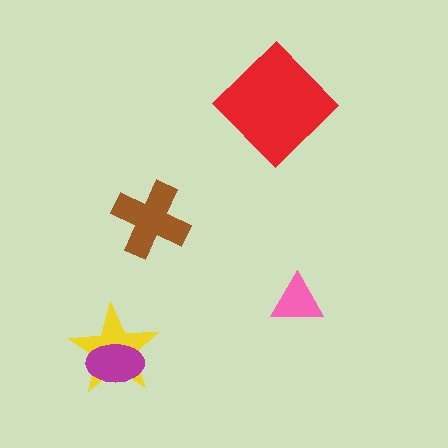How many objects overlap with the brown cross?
0 objects overlap with the brown cross.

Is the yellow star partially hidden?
Yes, it is partially covered by another shape.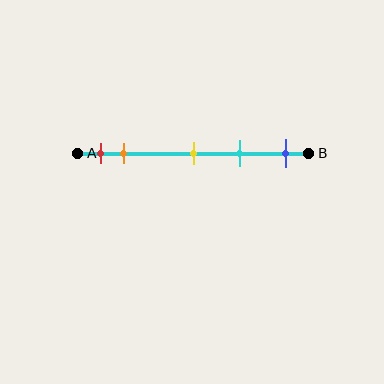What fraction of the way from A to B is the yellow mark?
The yellow mark is approximately 50% (0.5) of the way from A to B.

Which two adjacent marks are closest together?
The red and orange marks are the closest adjacent pair.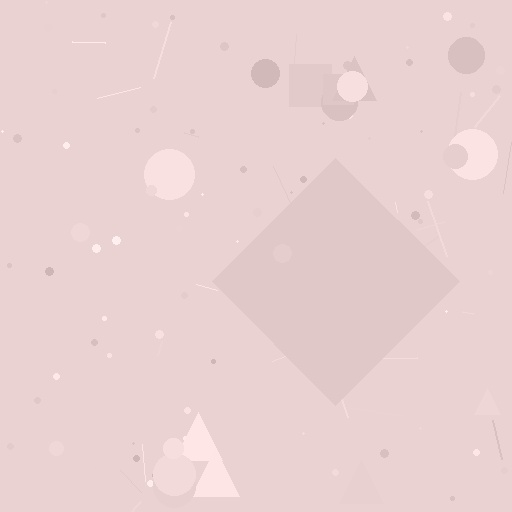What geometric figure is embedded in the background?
A diamond is embedded in the background.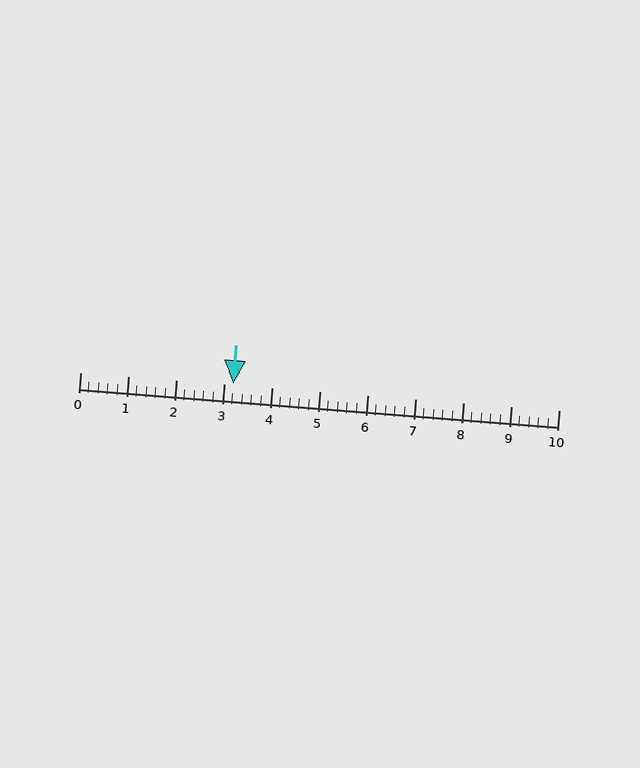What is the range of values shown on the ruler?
The ruler shows values from 0 to 10.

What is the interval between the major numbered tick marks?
The major tick marks are spaced 1 units apart.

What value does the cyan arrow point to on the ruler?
The cyan arrow points to approximately 3.2.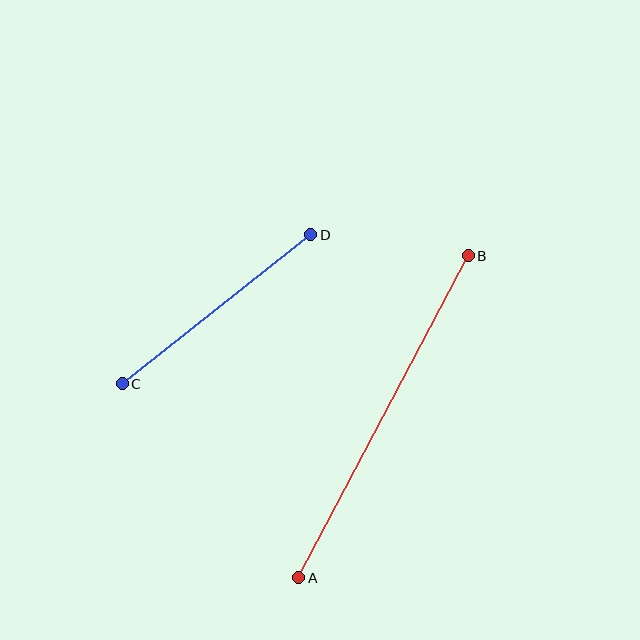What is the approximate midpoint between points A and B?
The midpoint is at approximately (384, 417) pixels.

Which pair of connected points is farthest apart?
Points A and B are farthest apart.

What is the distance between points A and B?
The distance is approximately 364 pixels.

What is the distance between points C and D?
The distance is approximately 240 pixels.